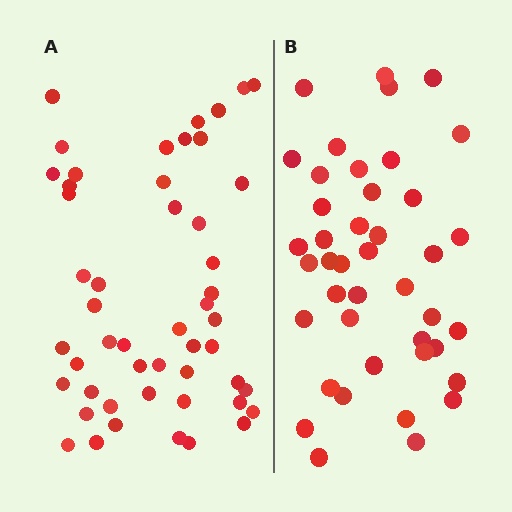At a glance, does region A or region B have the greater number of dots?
Region A (the left region) has more dots.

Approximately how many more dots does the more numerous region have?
Region A has roughly 8 or so more dots than region B.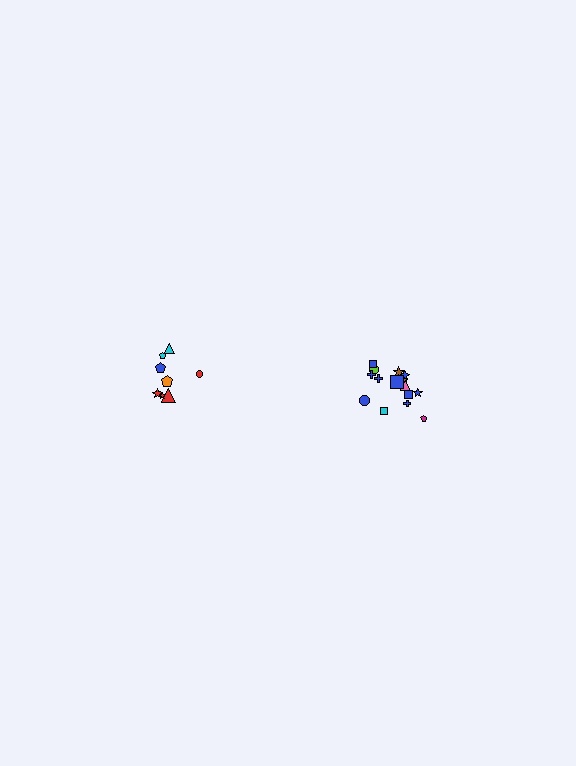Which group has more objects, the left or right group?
The right group.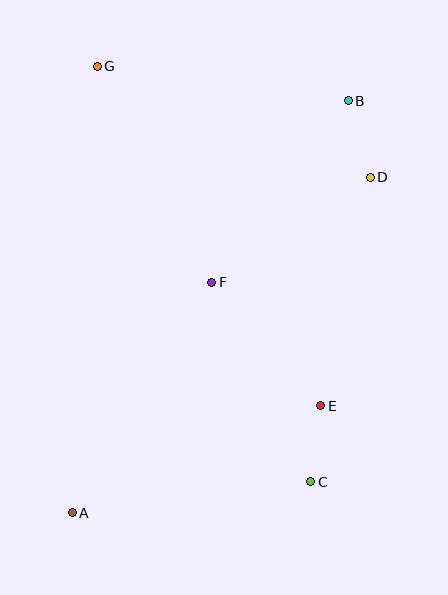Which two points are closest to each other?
Points C and E are closest to each other.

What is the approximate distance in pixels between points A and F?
The distance between A and F is approximately 270 pixels.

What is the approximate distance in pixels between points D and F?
The distance between D and F is approximately 190 pixels.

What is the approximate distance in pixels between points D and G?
The distance between D and G is approximately 295 pixels.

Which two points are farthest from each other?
Points A and B are farthest from each other.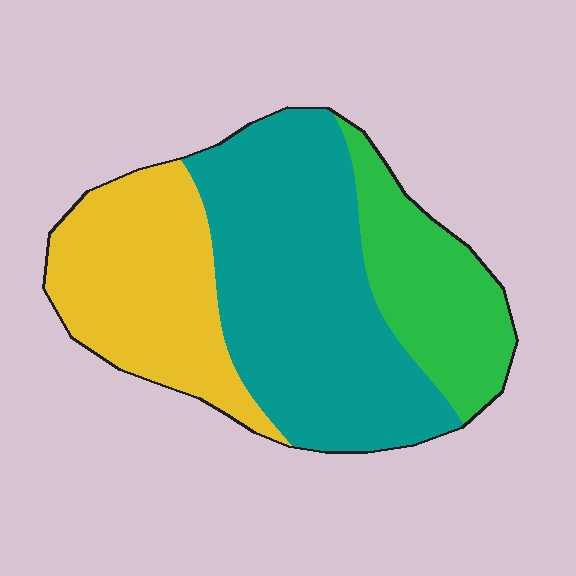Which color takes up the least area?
Green, at roughly 20%.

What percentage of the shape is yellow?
Yellow covers 30% of the shape.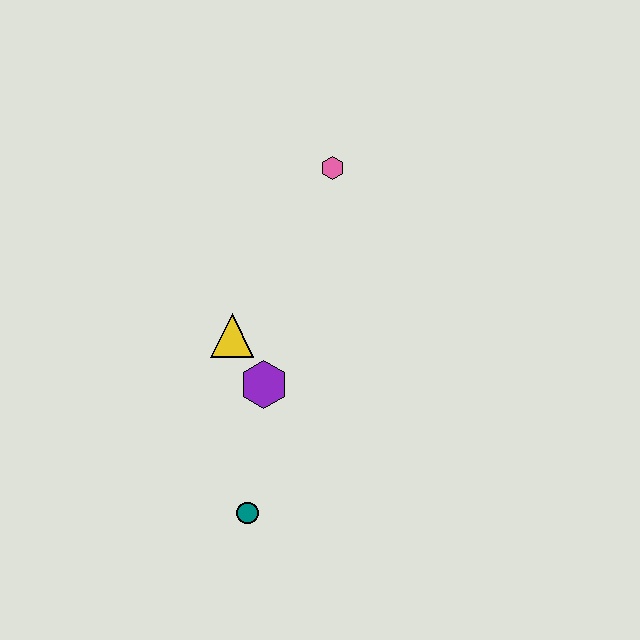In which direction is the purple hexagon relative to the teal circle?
The purple hexagon is above the teal circle.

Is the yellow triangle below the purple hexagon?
No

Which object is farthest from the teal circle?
The pink hexagon is farthest from the teal circle.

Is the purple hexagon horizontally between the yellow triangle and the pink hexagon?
Yes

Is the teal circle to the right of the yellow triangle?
Yes